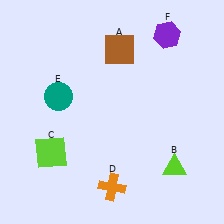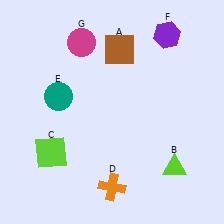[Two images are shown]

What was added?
A magenta circle (G) was added in Image 2.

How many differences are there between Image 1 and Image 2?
There is 1 difference between the two images.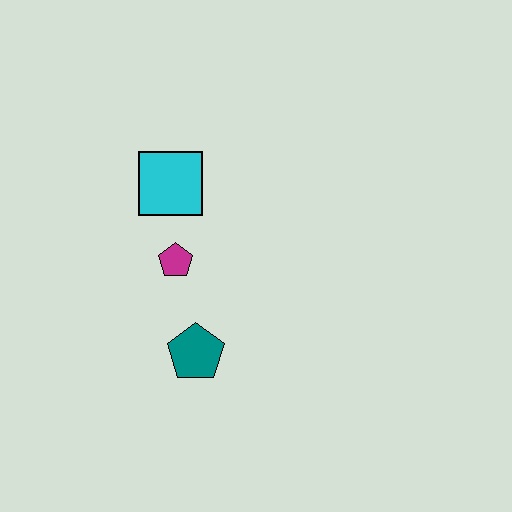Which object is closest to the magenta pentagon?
The cyan square is closest to the magenta pentagon.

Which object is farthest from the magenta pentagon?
The teal pentagon is farthest from the magenta pentagon.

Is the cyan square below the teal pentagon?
No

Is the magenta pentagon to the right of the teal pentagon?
No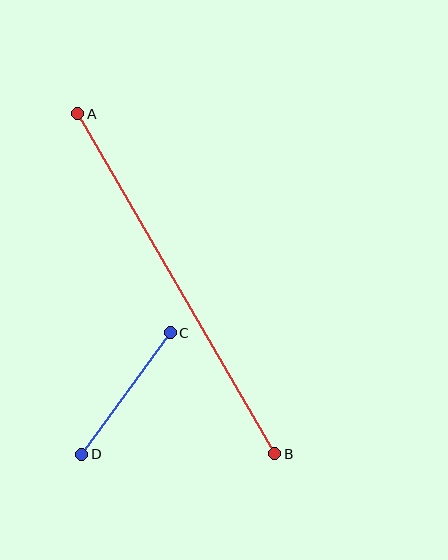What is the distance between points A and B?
The distance is approximately 393 pixels.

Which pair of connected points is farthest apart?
Points A and B are farthest apart.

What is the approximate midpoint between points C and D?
The midpoint is at approximately (126, 394) pixels.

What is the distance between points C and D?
The distance is approximately 150 pixels.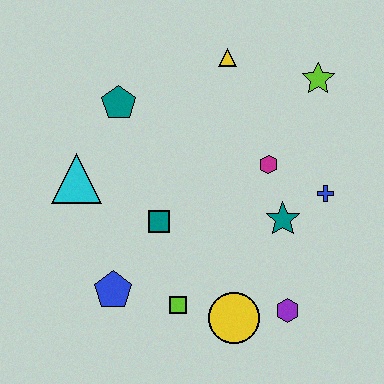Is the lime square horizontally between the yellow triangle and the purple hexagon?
No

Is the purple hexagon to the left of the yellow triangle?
No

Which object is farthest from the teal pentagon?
The purple hexagon is farthest from the teal pentagon.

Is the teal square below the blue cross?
Yes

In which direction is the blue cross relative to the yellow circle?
The blue cross is above the yellow circle.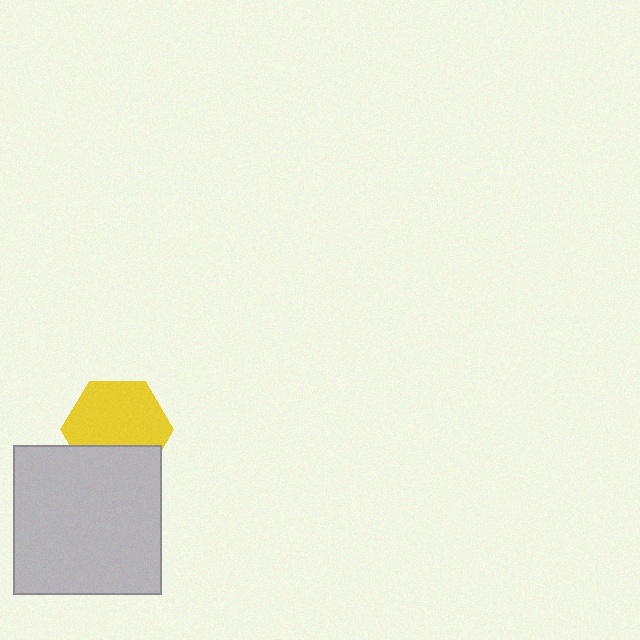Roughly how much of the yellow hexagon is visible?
Most of it is visible (roughly 69%).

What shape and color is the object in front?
The object in front is a light gray square.